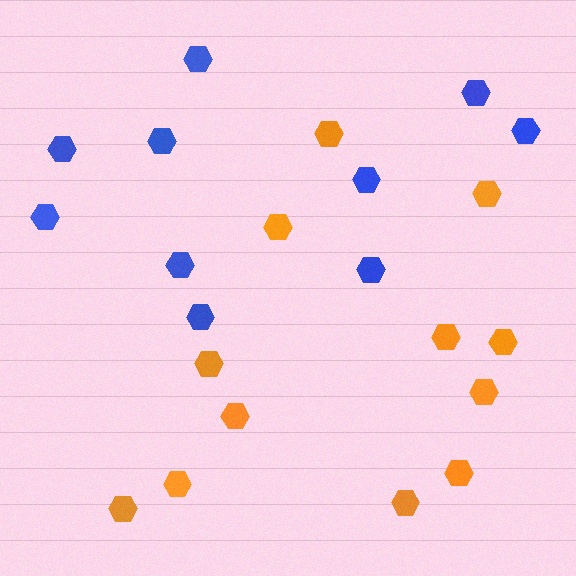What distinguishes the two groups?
There are 2 groups: one group of blue hexagons (10) and one group of orange hexagons (12).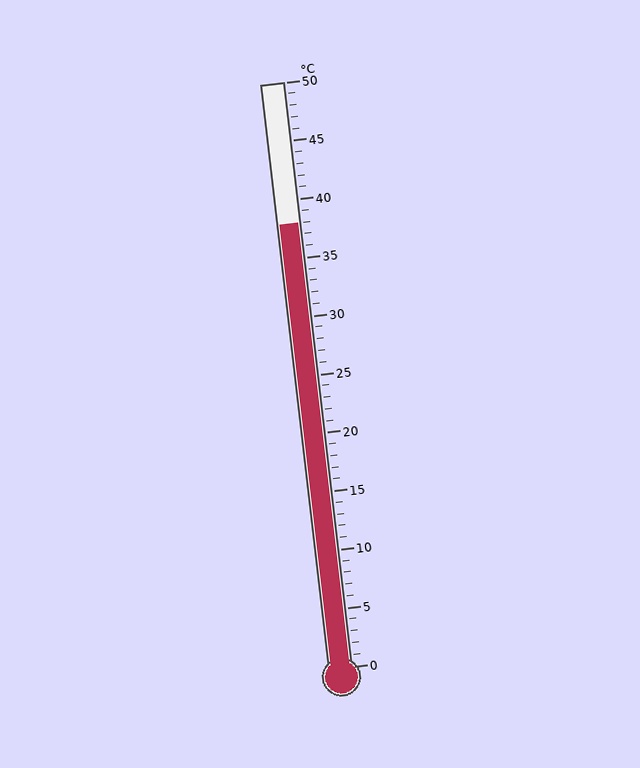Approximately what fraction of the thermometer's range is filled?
The thermometer is filled to approximately 75% of its range.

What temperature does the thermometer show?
The thermometer shows approximately 38°C.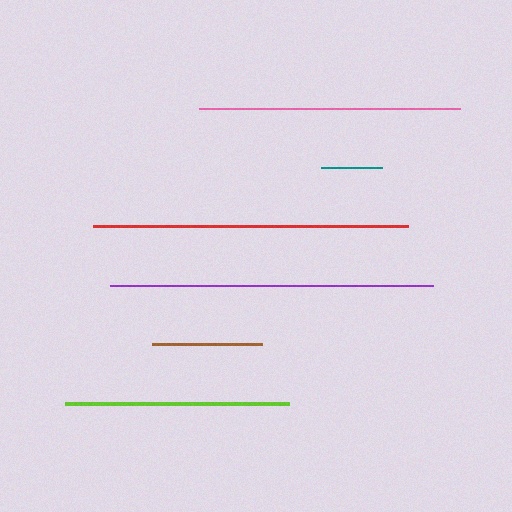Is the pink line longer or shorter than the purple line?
The purple line is longer than the pink line.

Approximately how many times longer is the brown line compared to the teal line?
The brown line is approximately 1.8 times the length of the teal line.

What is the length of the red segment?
The red segment is approximately 315 pixels long.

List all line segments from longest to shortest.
From longest to shortest: purple, red, pink, lime, brown, teal.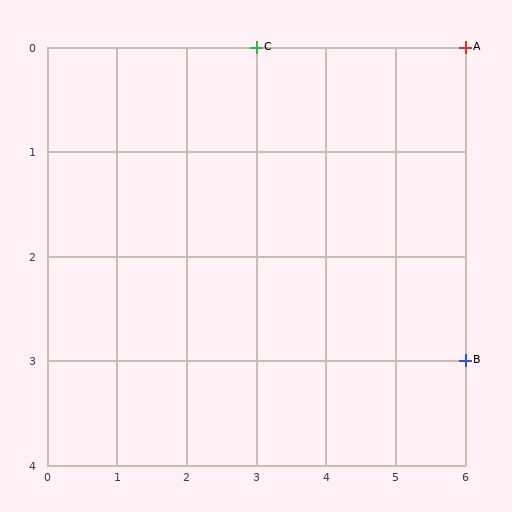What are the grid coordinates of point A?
Point A is at grid coordinates (6, 0).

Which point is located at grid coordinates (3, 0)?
Point C is at (3, 0).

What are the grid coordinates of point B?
Point B is at grid coordinates (6, 3).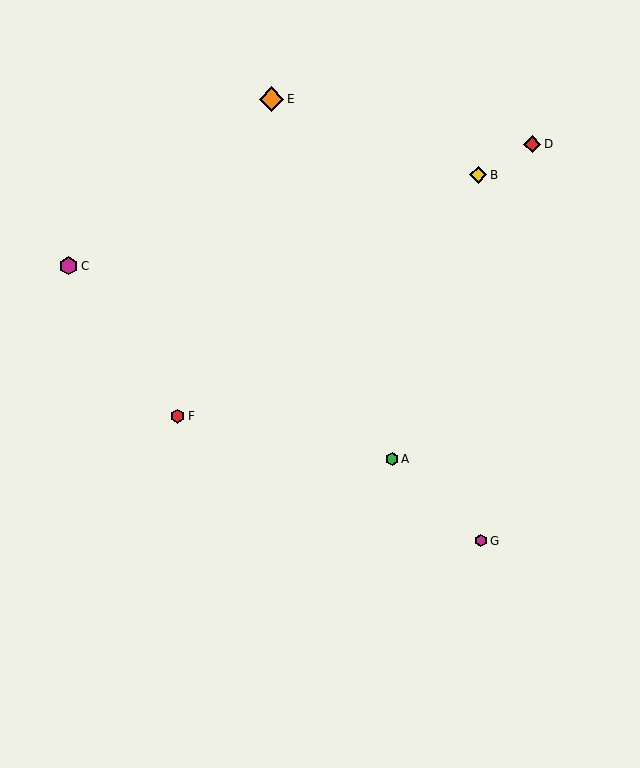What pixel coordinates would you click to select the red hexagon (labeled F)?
Click at (178, 416) to select the red hexagon F.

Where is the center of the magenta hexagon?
The center of the magenta hexagon is at (481, 541).